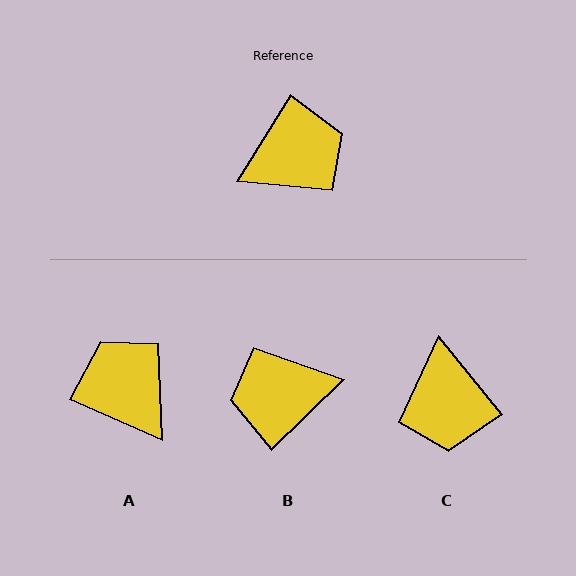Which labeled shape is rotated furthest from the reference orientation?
B, about 166 degrees away.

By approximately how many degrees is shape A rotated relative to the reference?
Approximately 98 degrees counter-clockwise.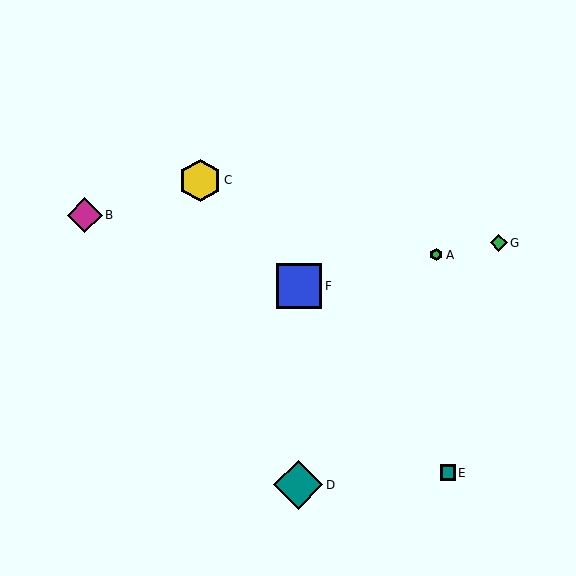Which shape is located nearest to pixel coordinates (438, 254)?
The green hexagon (labeled A) at (436, 255) is nearest to that location.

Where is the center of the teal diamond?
The center of the teal diamond is at (298, 485).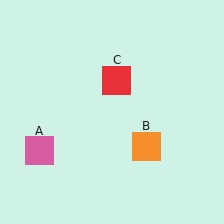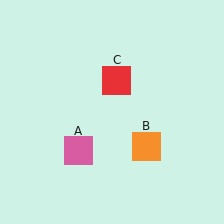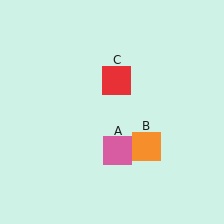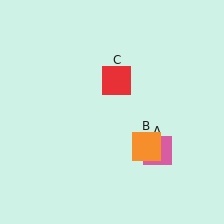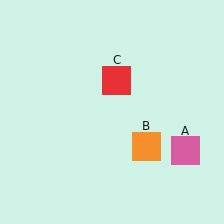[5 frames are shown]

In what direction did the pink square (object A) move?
The pink square (object A) moved right.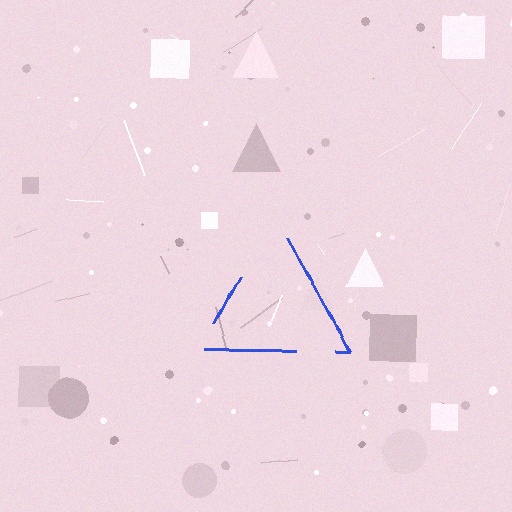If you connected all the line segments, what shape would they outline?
They would outline a triangle.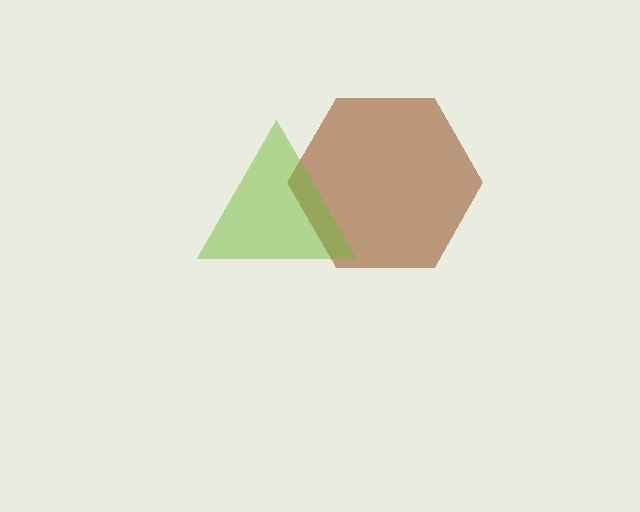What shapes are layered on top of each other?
The layered shapes are: a brown hexagon, a lime triangle.